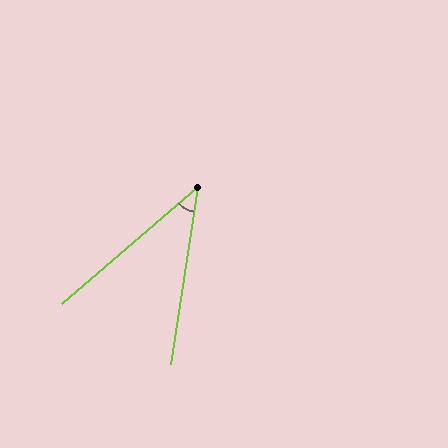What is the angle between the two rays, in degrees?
Approximately 41 degrees.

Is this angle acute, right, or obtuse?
It is acute.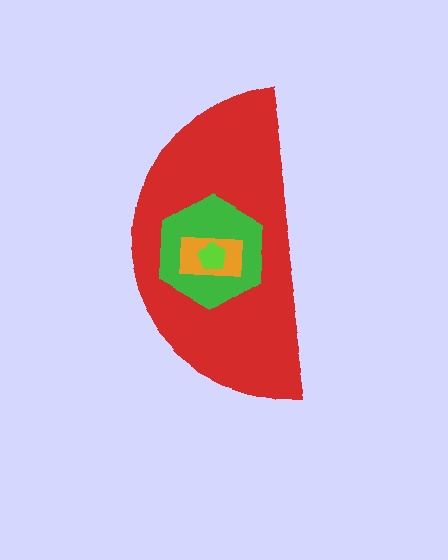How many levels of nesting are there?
4.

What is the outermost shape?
The red semicircle.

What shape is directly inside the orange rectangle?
The lime pentagon.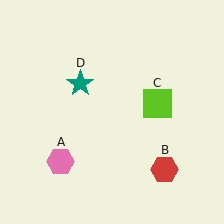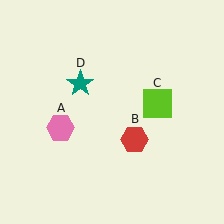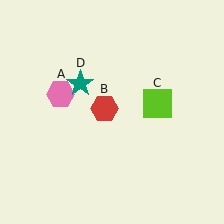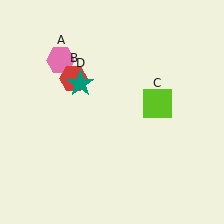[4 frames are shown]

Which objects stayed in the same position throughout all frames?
Lime square (object C) and teal star (object D) remained stationary.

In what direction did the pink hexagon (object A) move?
The pink hexagon (object A) moved up.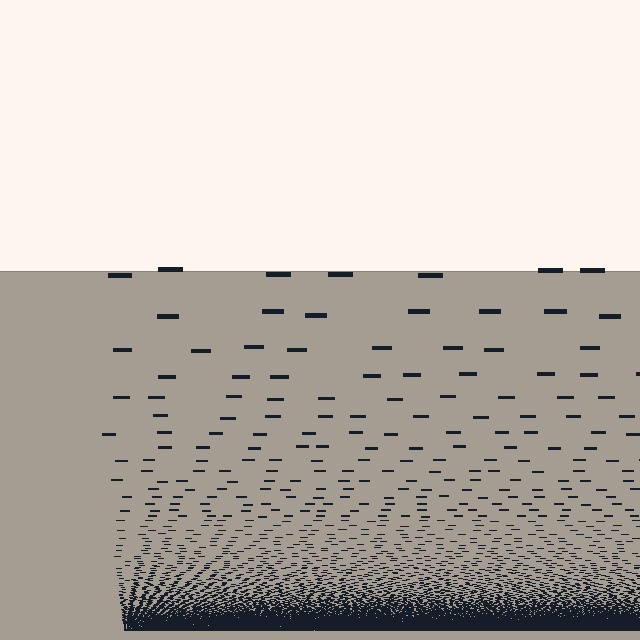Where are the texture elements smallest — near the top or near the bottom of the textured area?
Near the bottom.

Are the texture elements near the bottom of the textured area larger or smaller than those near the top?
Smaller. The gradient is inverted — elements near the bottom are smaller and denser.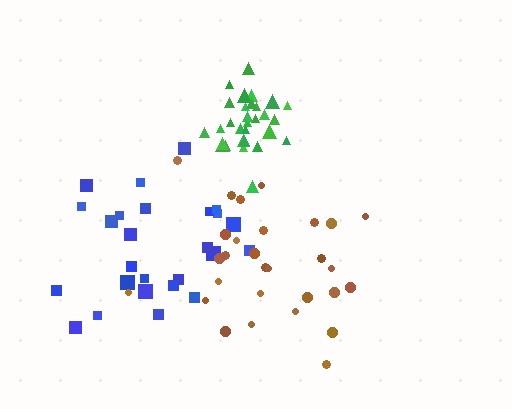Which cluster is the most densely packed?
Green.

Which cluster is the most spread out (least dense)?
Blue.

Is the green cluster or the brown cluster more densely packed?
Green.